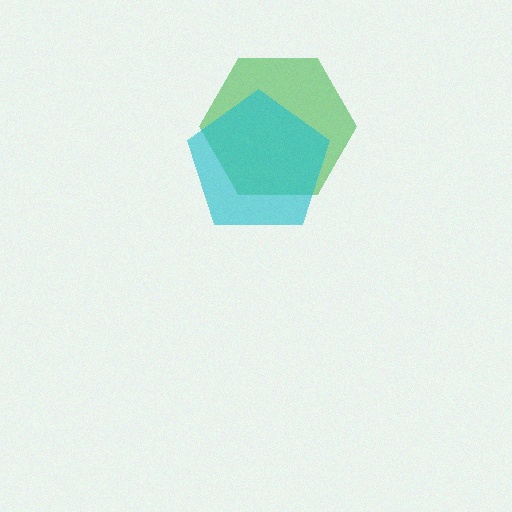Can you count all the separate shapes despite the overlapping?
Yes, there are 2 separate shapes.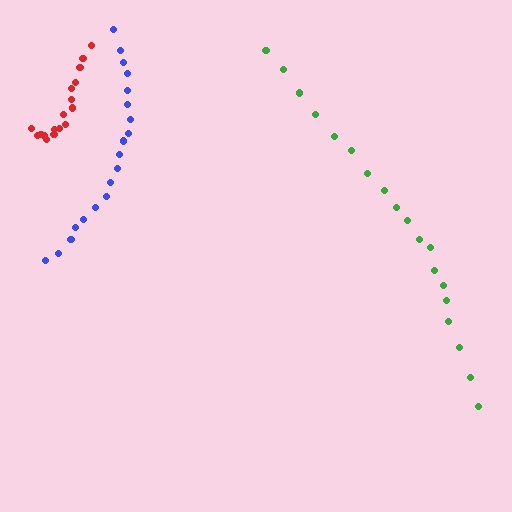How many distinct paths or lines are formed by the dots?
There are 3 distinct paths.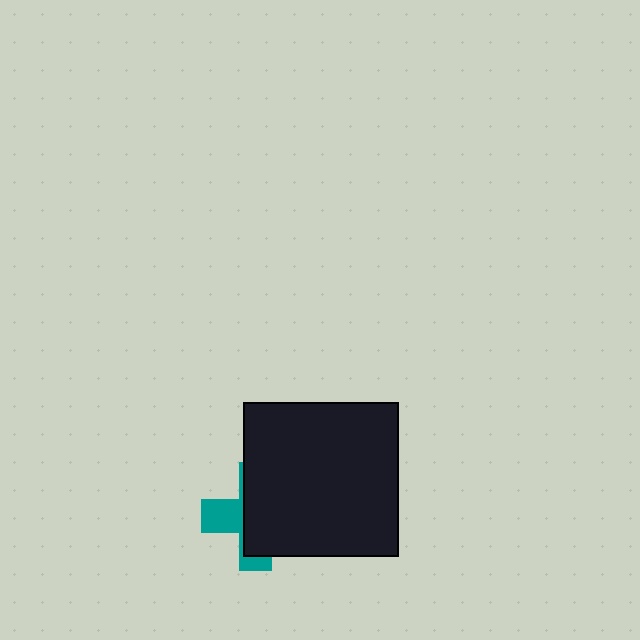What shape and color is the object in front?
The object in front is a black square.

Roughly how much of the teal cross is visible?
A small part of it is visible (roughly 35%).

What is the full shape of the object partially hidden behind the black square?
The partially hidden object is a teal cross.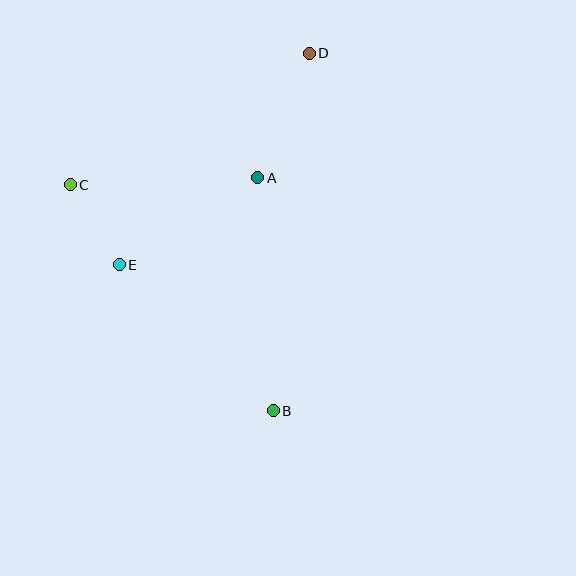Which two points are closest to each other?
Points C and E are closest to each other.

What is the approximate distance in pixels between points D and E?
The distance between D and E is approximately 285 pixels.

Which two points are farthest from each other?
Points B and D are farthest from each other.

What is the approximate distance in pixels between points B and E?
The distance between B and E is approximately 212 pixels.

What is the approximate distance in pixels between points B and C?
The distance between B and C is approximately 304 pixels.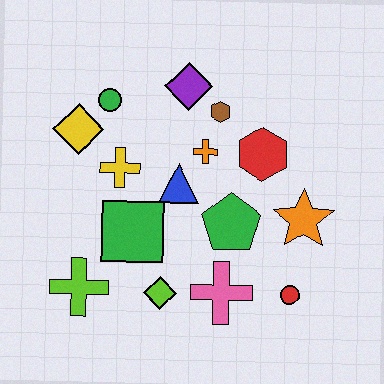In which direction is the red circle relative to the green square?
The red circle is to the right of the green square.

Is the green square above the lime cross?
Yes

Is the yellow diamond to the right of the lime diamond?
No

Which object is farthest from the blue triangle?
The red circle is farthest from the blue triangle.